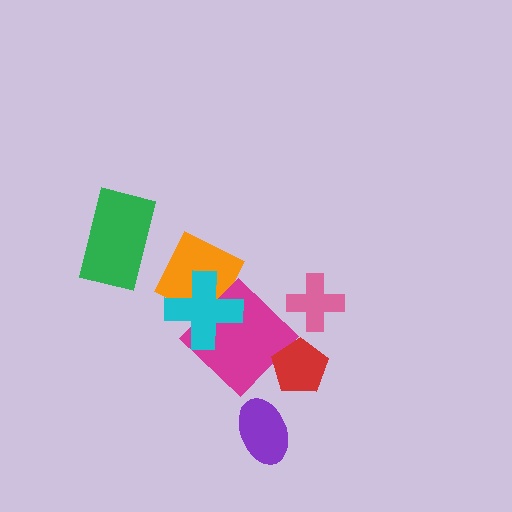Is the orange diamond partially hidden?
Yes, it is partially covered by another shape.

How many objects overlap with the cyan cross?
2 objects overlap with the cyan cross.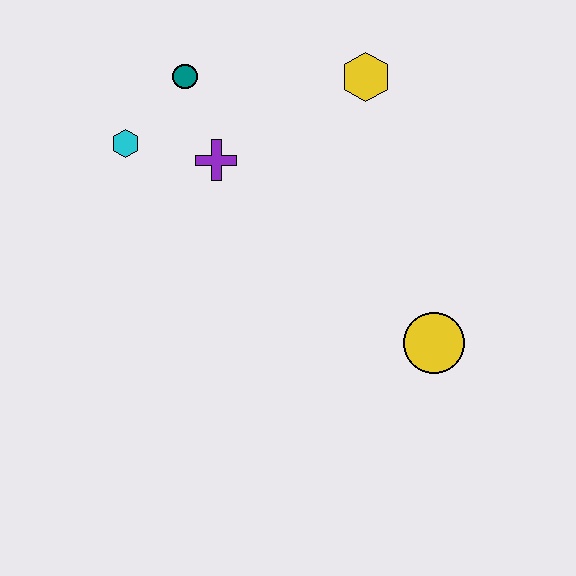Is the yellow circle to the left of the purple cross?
No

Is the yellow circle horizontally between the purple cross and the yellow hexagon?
No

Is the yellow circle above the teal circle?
No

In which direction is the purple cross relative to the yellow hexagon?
The purple cross is to the left of the yellow hexagon.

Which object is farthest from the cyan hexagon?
The yellow circle is farthest from the cyan hexagon.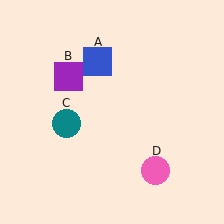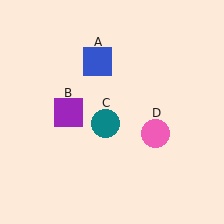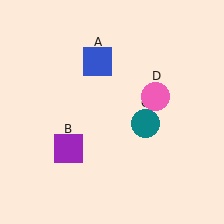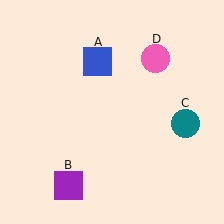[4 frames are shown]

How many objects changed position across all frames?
3 objects changed position: purple square (object B), teal circle (object C), pink circle (object D).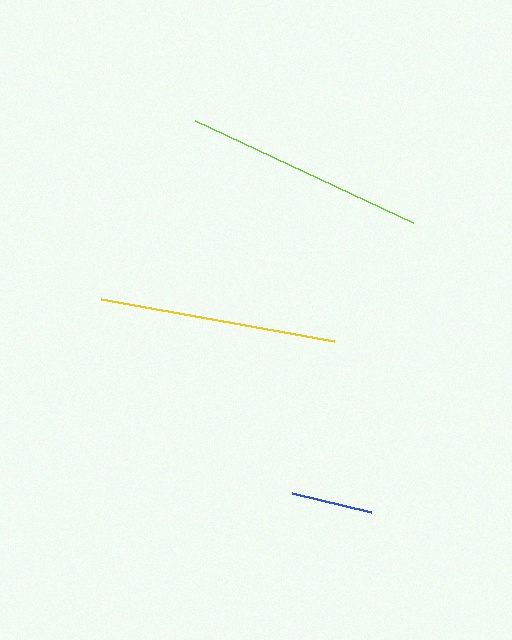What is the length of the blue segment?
The blue segment is approximately 81 pixels long.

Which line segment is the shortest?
The blue line is the shortest at approximately 81 pixels.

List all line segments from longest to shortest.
From longest to shortest: lime, yellow, blue.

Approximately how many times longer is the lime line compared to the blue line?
The lime line is approximately 3.0 times the length of the blue line.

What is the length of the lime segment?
The lime segment is approximately 241 pixels long.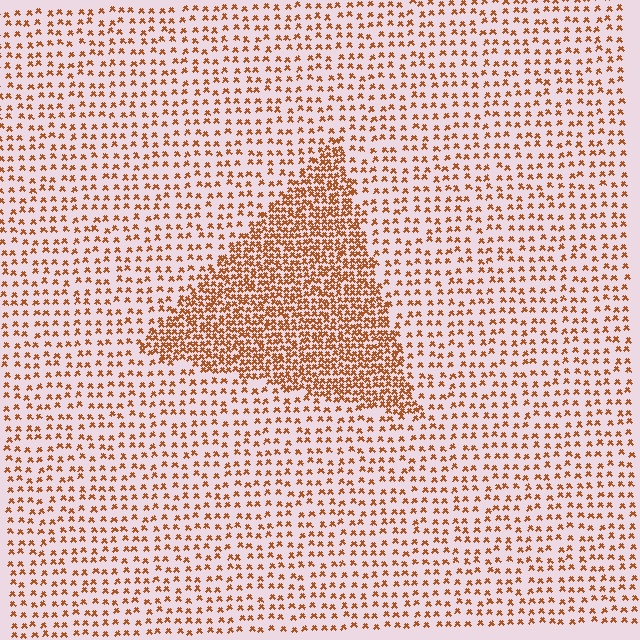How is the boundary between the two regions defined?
The boundary is defined by a change in element density (approximately 2.5x ratio). All elements are the same color, size, and shape.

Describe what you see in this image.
The image contains small brown elements arranged at two different densities. A triangle-shaped region is visible where the elements are more densely packed than the surrounding area.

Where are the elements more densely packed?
The elements are more densely packed inside the triangle boundary.